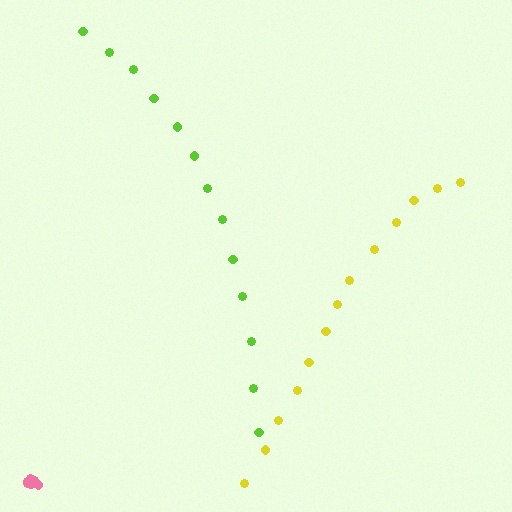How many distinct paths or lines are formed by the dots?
There are 3 distinct paths.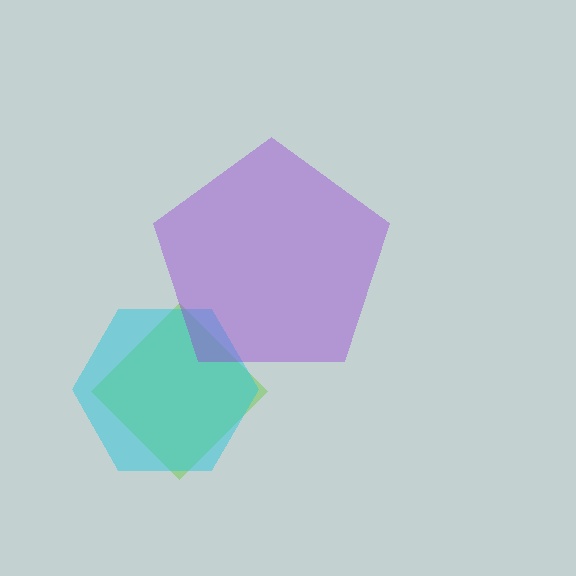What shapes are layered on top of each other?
The layered shapes are: a lime diamond, a cyan hexagon, a purple pentagon.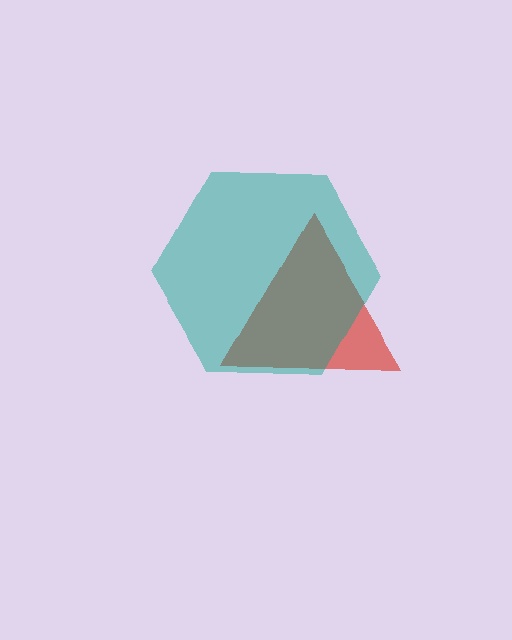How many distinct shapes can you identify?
There are 2 distinct shapes: a red triangle, a teal hexagon.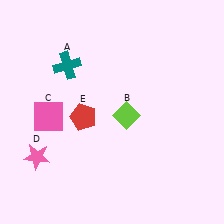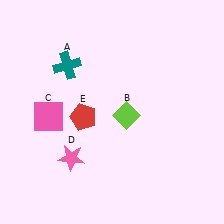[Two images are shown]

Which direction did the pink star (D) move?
The pink star (D) moved right.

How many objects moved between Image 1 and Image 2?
1 object moved between the two images.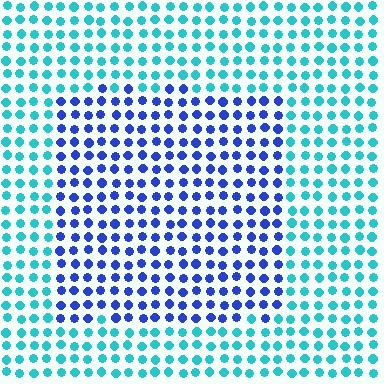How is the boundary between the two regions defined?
The boundary is defined purely by a slight shift in hue (about 50 degrees). Spacing, size, and orientation are identical on both sides.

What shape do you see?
I see a rectangle.